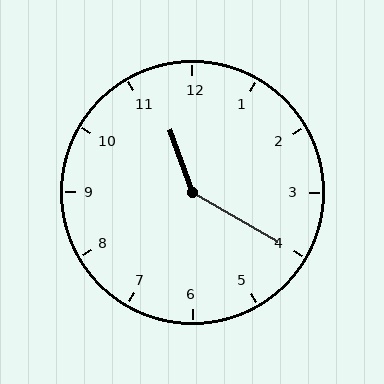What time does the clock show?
11:20.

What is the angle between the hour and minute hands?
Approximately 140 degrees.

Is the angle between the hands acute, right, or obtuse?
It is obtuse.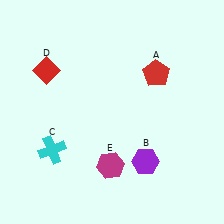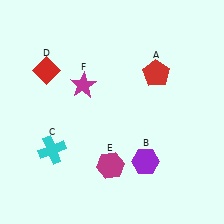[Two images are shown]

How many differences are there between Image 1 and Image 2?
There is 1 difference between the two images.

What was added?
A magenta star (F) was added in Image 2.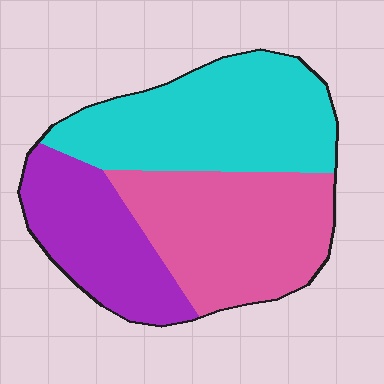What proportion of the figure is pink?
Pink covers about 35% of the figure.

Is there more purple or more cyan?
Cyan.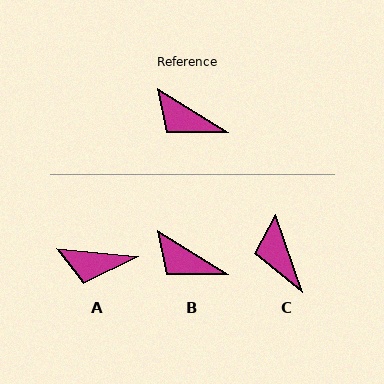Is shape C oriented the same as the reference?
No, it is off by about 39 degrees.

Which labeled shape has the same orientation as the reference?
B.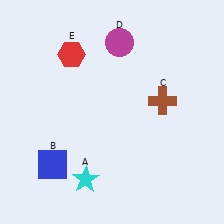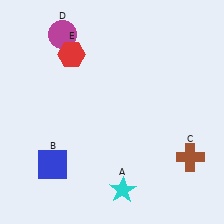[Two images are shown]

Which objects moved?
The objects that moved are: the cyan star (A), the brown cross (C), the magenta circle (D).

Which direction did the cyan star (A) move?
The cyan star (A) moved right.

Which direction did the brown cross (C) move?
The brown cross (C) moved down.